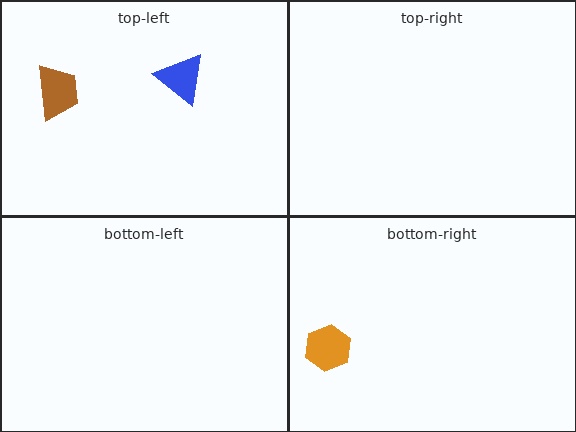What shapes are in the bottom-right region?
The orange hexagon.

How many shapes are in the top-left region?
2.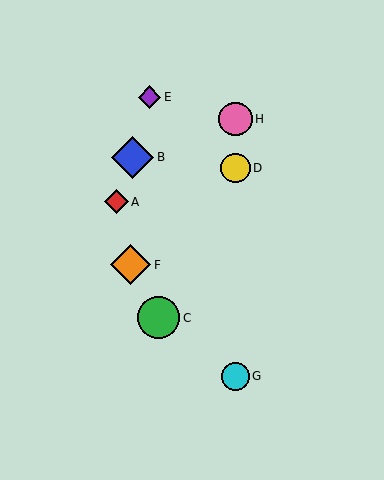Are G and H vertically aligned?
Yes, both are at x≈236.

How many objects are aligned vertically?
3 objects (D, G, H) are aligned vertically.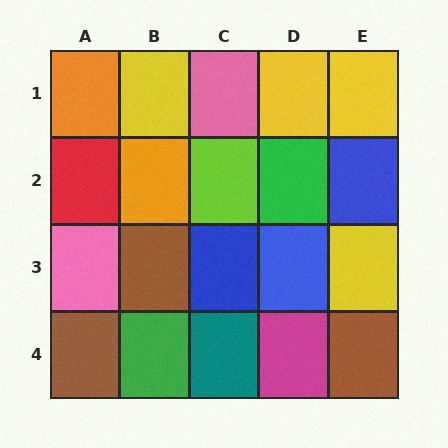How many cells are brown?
3 cells are brown.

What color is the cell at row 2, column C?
Lime.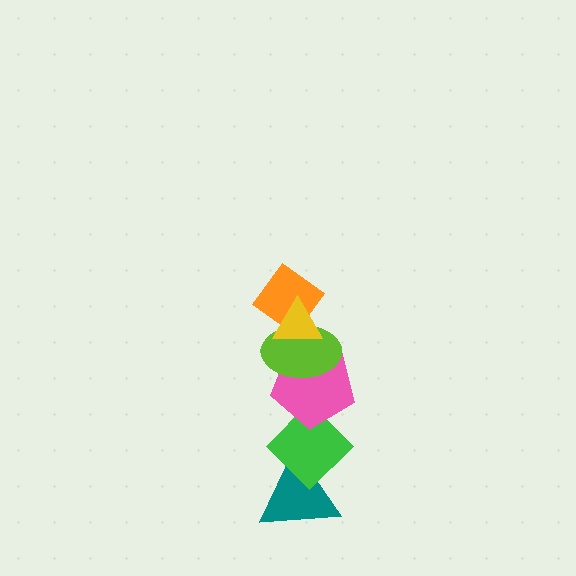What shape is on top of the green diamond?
The pink pentagon is on top of the green diamond.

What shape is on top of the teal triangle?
The green diamond is on top of the teal triangle.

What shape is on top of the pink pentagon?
The lime ellipse is on top of the pink pentagon.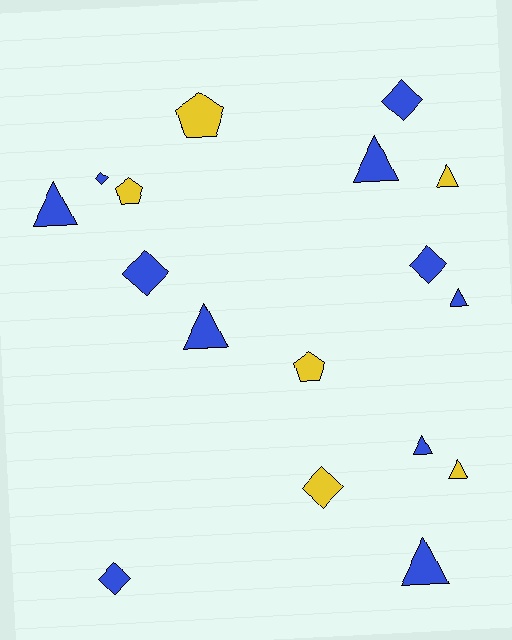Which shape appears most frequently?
Triangle, with 8 objects.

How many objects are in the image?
There are 17 objects.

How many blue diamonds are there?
There are 5 blue diamonds.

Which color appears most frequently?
Blue, with 11 objects.